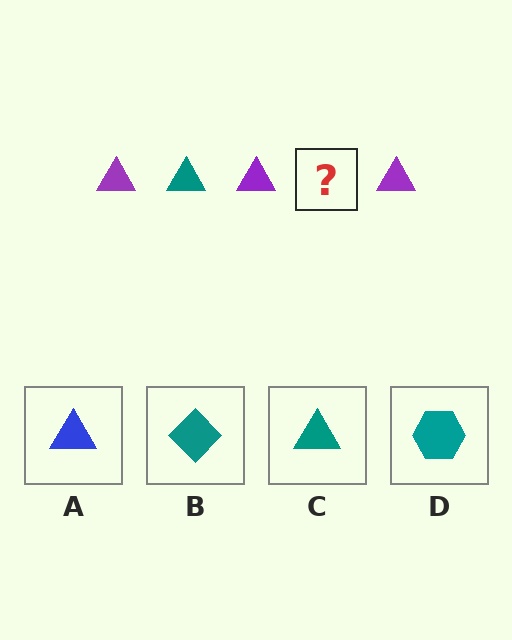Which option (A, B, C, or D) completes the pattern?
C.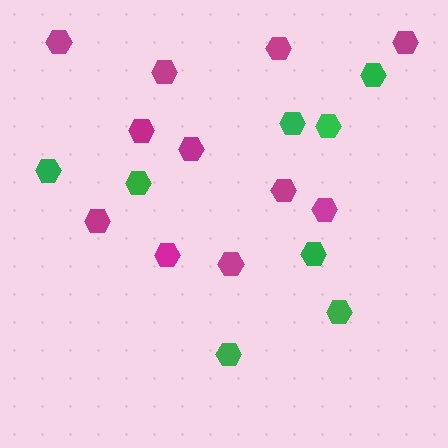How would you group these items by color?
There are 2 groups: one group of green hexagons (8) and one group of magenta hexagons (11).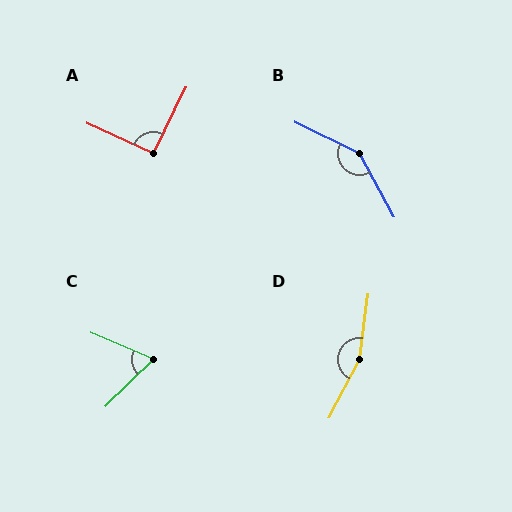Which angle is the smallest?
C, at approximately 67 degrees.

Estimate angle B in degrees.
Approximately 145 degrees.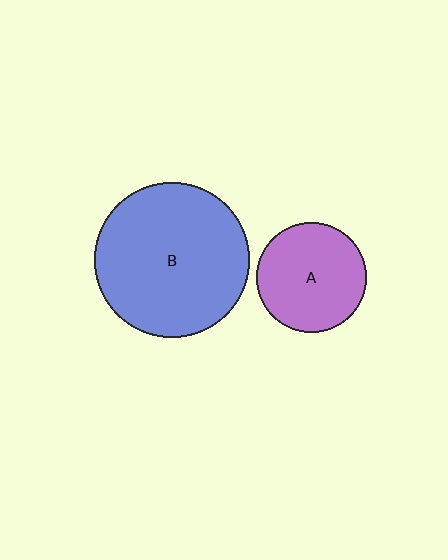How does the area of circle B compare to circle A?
Approximately 2.0 times.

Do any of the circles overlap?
No, none of the circles overlap.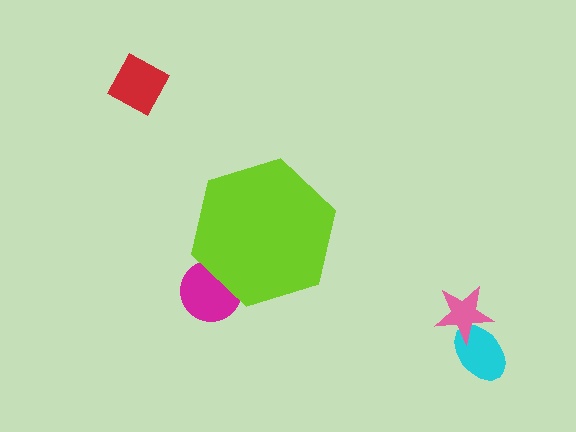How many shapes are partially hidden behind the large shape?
1 shape is partially hidden.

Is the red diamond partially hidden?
No, the red diamond is fully visible.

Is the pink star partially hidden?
No, the pink star is fully visible.